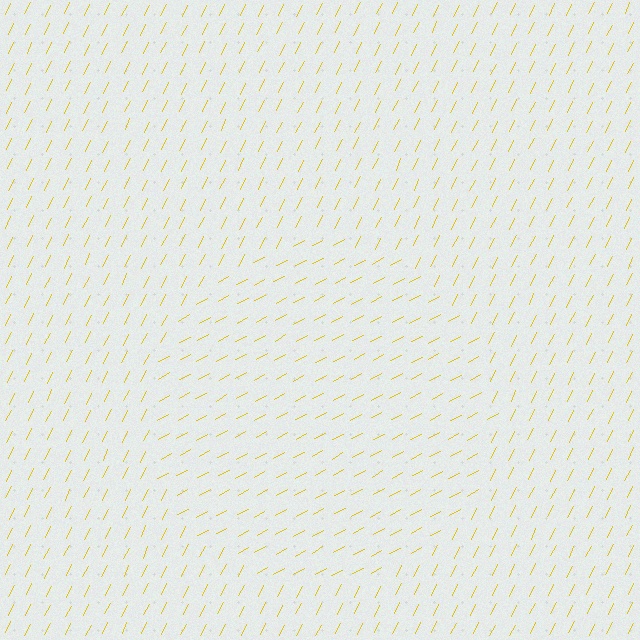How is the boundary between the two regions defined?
The boundary is defined purely by a change in line orientation (approximately 36 degrees difference). All lines are the same color and thickness.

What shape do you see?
I see a circle.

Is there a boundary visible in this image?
Yes, there is a texture boundary formed by a change in line orientation.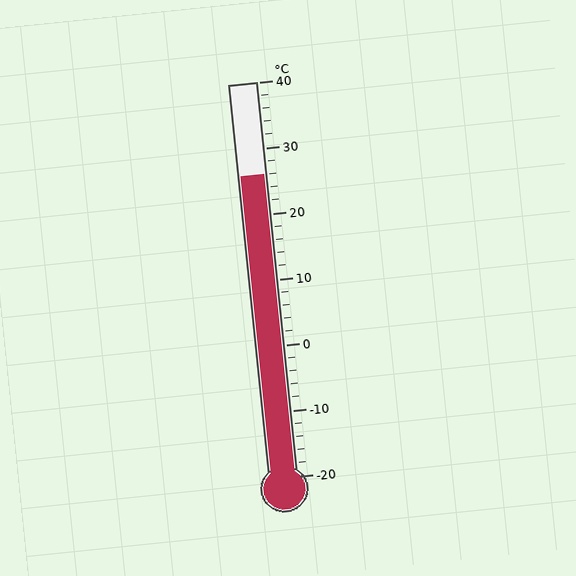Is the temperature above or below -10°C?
The temperature is above -10°C.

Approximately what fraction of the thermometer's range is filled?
The thermometer is filled to approximately 75% of its range.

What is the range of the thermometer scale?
The thermometer scale ranges from -20°C to 40°C.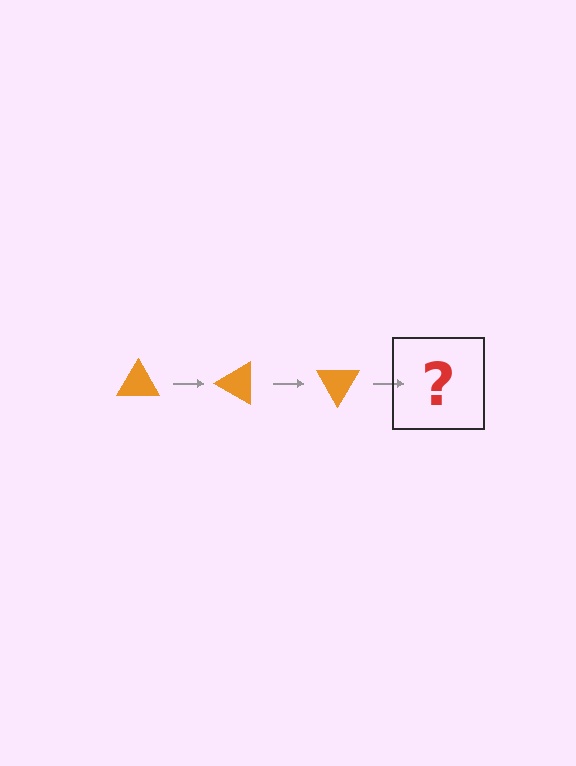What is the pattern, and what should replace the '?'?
The pattern is that the triangle rotates 30 degrees each step. The '?' should be an orange triangle rotated 90 degrees.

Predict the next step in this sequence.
The next step is an orange triangle rotated 90 degrees.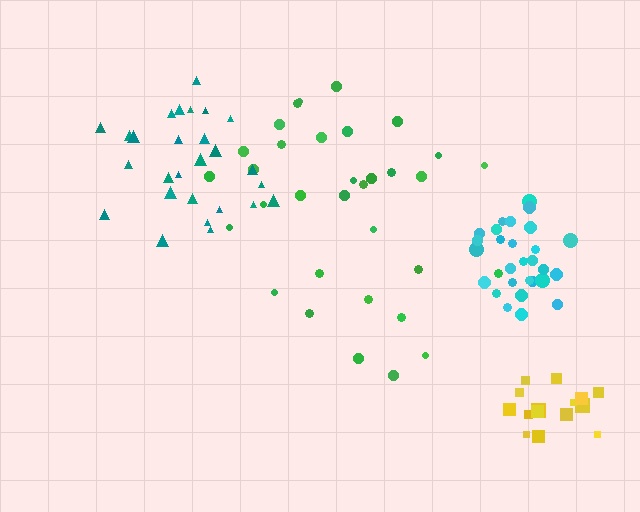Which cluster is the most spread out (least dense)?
Green.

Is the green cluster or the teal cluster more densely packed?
Teal.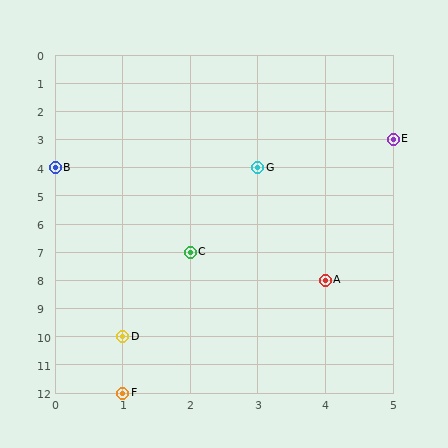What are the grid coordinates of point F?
Point F is at grid coordinates (1, 12).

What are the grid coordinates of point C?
Point C is at grid coordinates (2, 7).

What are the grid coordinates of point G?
Point G is at grid coordinates (3, 4).